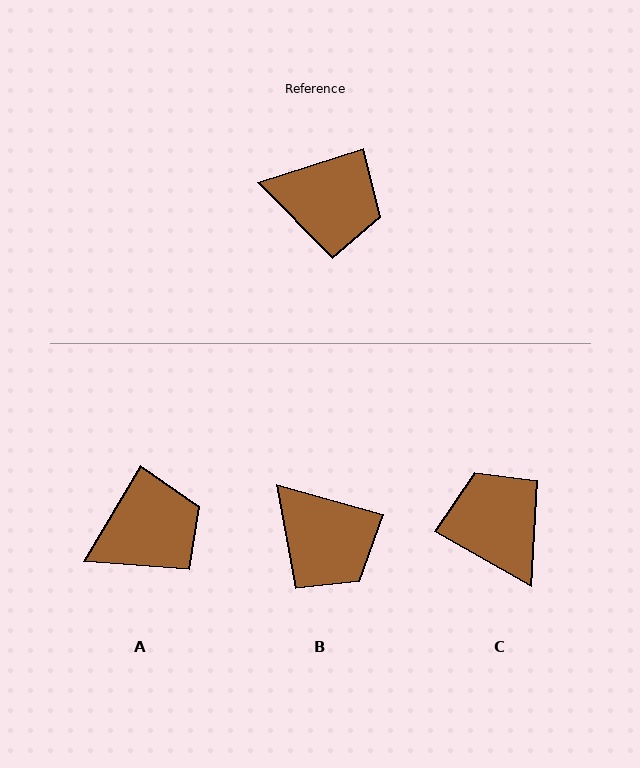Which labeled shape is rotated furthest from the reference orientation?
C, about 132 degrees away.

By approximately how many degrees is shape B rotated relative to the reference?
Approximately 34 degrees clockwise.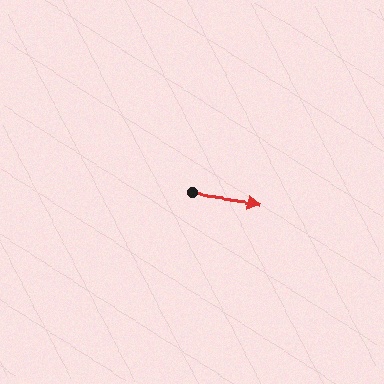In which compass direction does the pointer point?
East.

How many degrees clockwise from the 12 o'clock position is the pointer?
Approximately 98 degrees.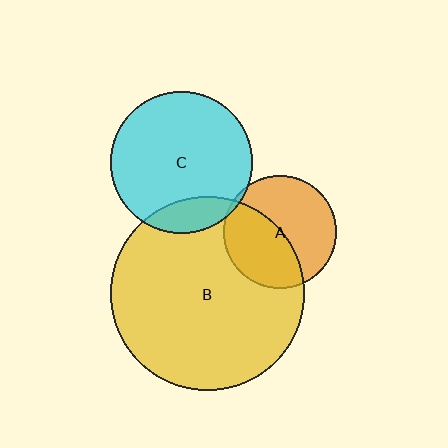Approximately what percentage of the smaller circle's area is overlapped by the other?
Approximately 15%.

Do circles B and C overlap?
Yes.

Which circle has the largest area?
Circle B (yellow).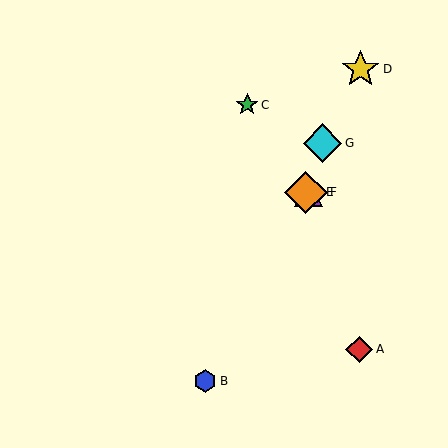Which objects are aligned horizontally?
Objects E, F are aligned horizontally.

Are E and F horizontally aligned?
Yes, both are at y≈192.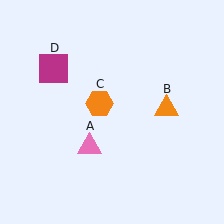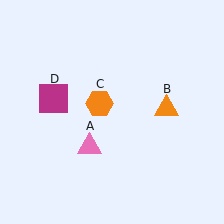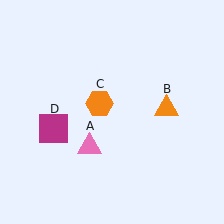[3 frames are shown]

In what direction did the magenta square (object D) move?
The magenta square (object D) moved down.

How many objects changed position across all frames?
1 object changed position: magenta square (object D).